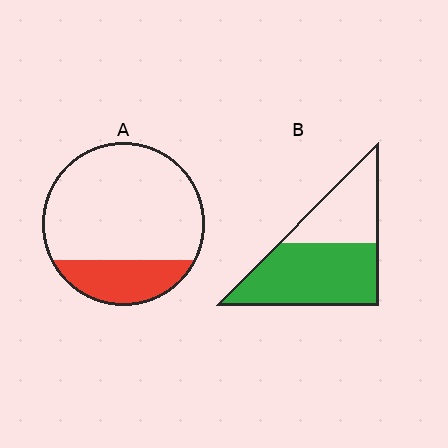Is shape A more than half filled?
No.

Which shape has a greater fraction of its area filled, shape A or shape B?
Shape B.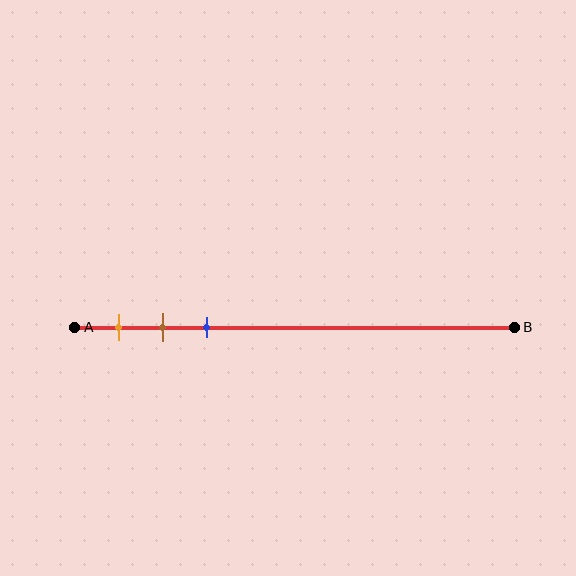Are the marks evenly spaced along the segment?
Yes, the marks are approximately evenly spaced.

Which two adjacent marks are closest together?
The brown and blue marks are the closest adjacent pair.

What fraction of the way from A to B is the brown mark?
The brown mark is approximately 20% (0.2) of the way from A to B.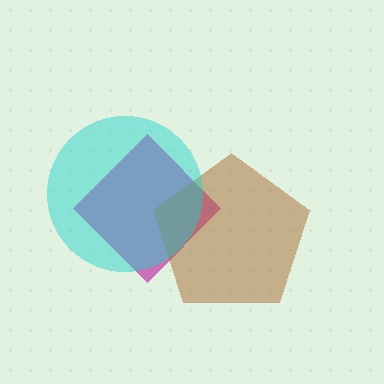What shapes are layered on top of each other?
The layered shapes are: a magenta diamond, a brown pentagon, a cyan circle.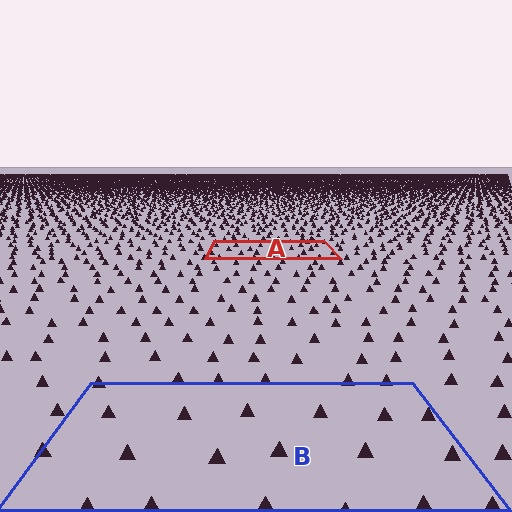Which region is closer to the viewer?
Region B is closer. The texture elements there are larger and more spread out.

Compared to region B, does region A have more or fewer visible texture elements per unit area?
Region A has more texture elements per unit area — they are packed more densely because it is farther away.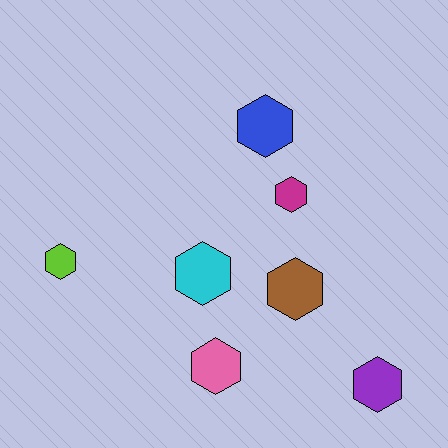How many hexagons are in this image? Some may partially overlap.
There are 7 hexagons.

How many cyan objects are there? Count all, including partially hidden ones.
There is 1 cyan object.